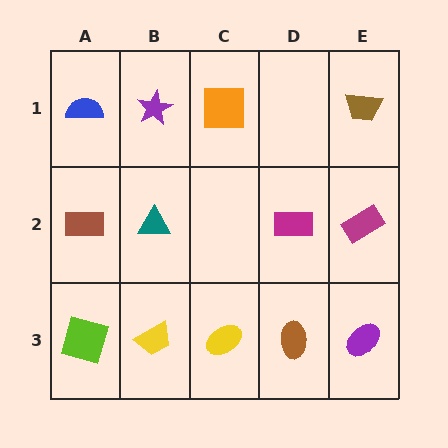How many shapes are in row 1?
4 shapes.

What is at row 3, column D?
A brown ellipse.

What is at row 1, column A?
A blue semicircle.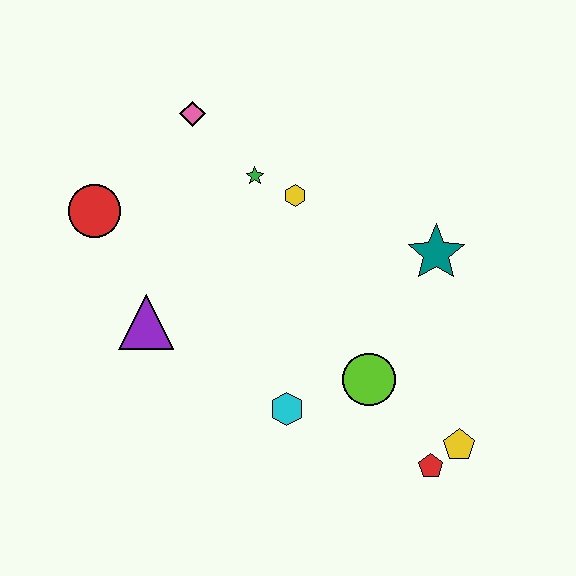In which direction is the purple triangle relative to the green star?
The purple triangle is below the green star.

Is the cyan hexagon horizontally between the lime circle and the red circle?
Yes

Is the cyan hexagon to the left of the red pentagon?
Yes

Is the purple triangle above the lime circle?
Yes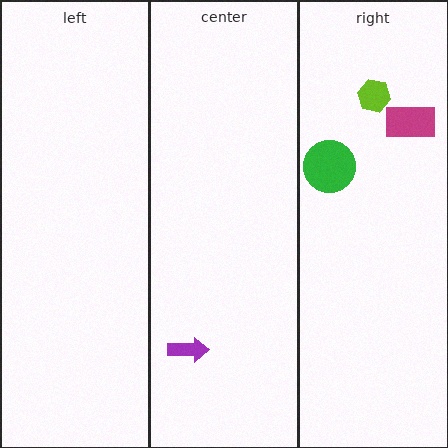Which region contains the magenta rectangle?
The right region.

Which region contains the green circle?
The right region.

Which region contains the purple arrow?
The center region.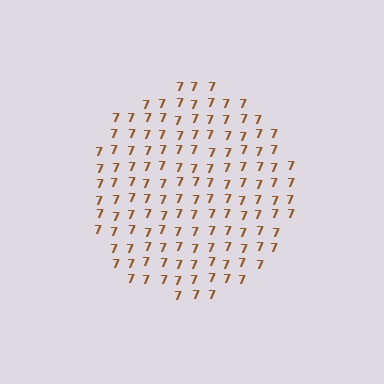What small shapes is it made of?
It is made of small digit 7's.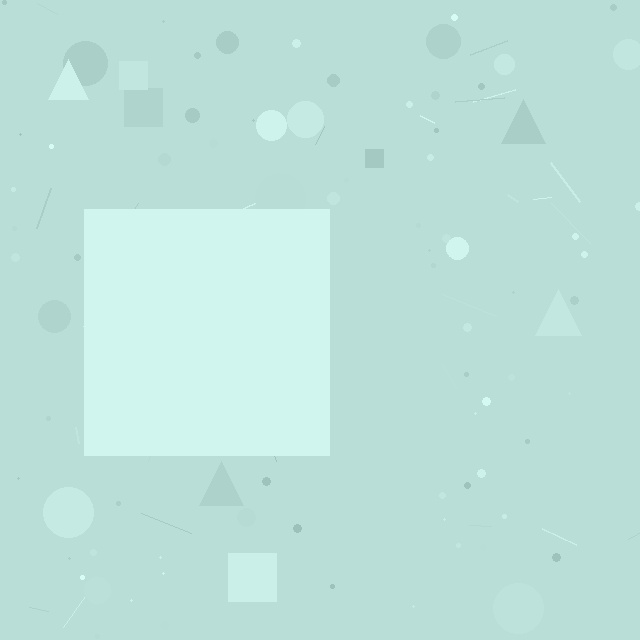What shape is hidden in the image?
A square is hidden in the image.